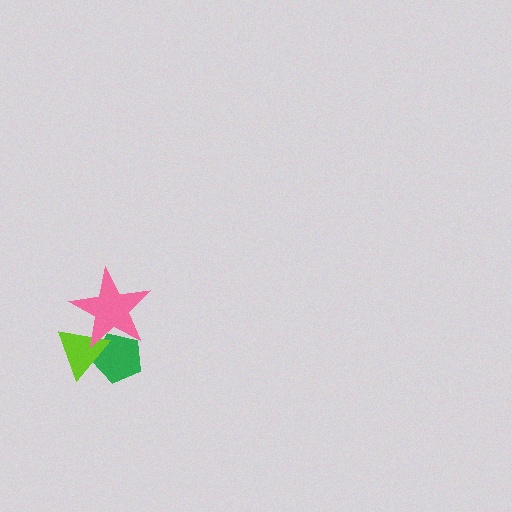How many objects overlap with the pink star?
2 objects overlap with the pink star.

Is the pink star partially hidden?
No, no other shape covers it.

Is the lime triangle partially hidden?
Yes, it is partially covered by another shape.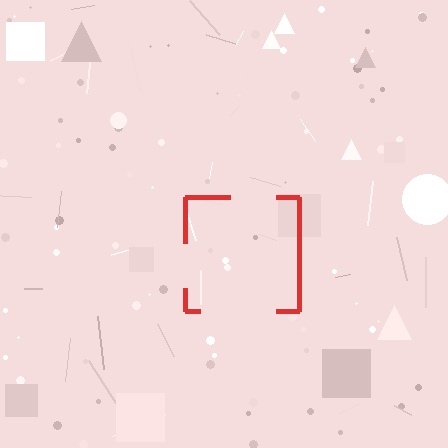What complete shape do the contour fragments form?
The contour fragments form a square.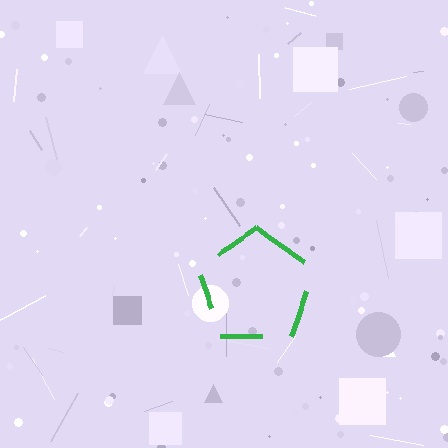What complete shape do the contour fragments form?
The contour fragments form a pentagon.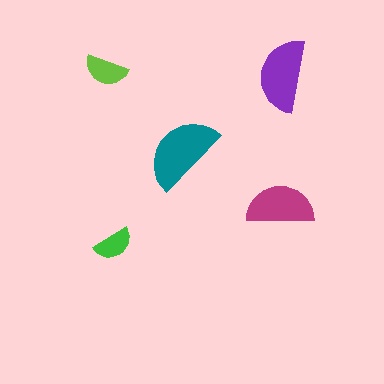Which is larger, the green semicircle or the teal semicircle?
The teal one.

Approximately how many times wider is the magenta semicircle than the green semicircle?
About 1.5 times wider.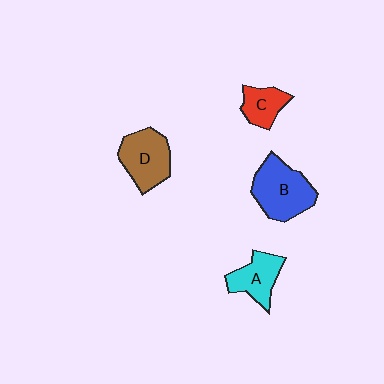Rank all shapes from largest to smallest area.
From largest to smallest: B (blue), D (brown), A (cyan), C (red).